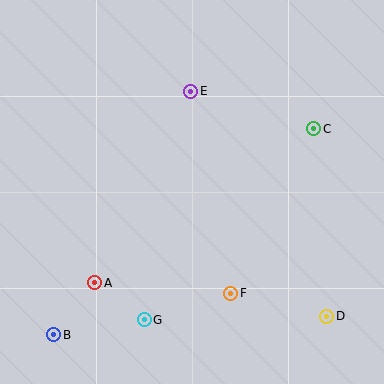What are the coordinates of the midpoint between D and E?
The midpoint between D and E is at (259, 204).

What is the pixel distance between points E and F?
The distance between E and F is 206 pixels.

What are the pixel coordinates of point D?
Point D is at (327, 316).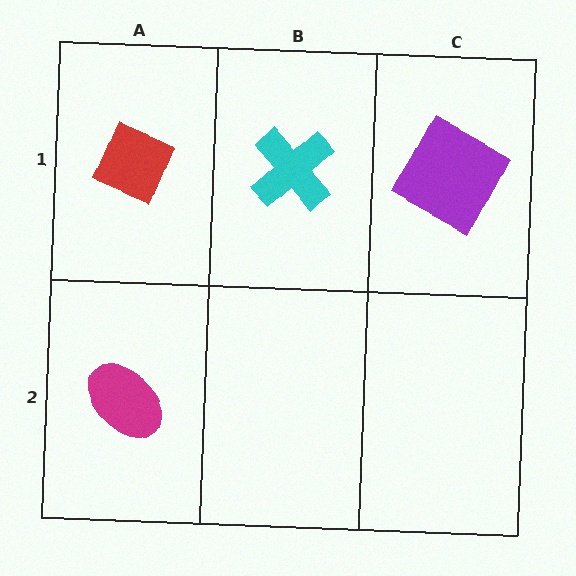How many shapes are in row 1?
3 shapes.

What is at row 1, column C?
A purple square.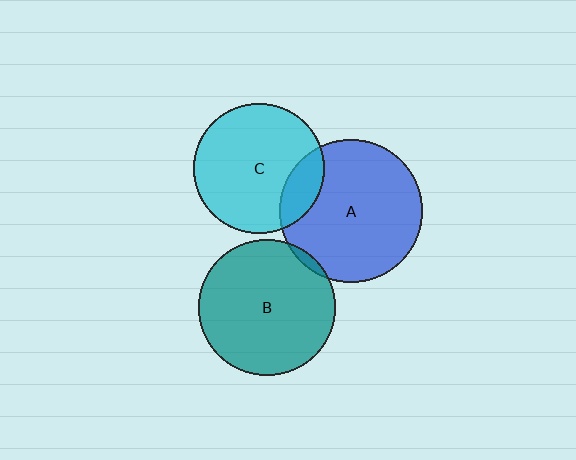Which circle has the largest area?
Circle A (blue).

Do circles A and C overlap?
Yes.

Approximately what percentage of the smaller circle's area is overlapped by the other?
Approximately 15%.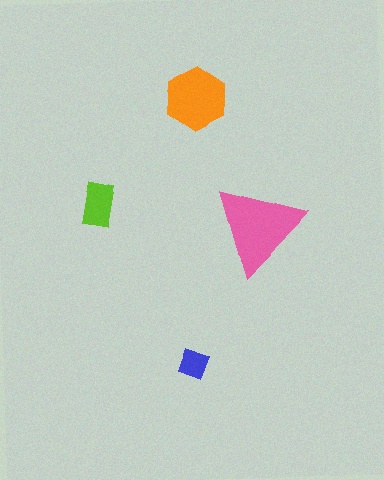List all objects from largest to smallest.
The pink triangle, the orange hexagon, the lime rectangle, the blue diamond.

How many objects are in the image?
There are 4 objects in the image.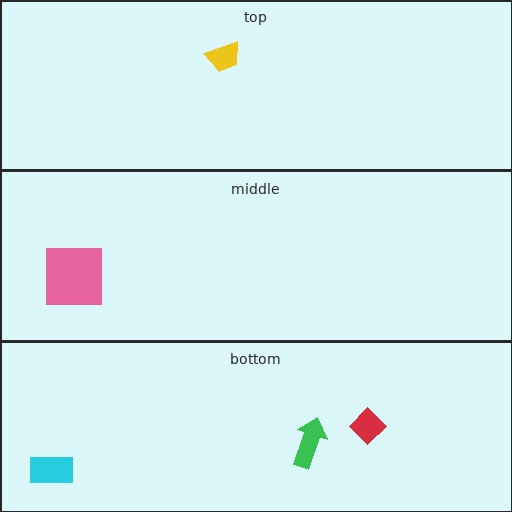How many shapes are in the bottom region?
3.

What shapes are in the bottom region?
The red diamond, the cyan rectangle, the green arrow.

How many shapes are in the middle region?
1.